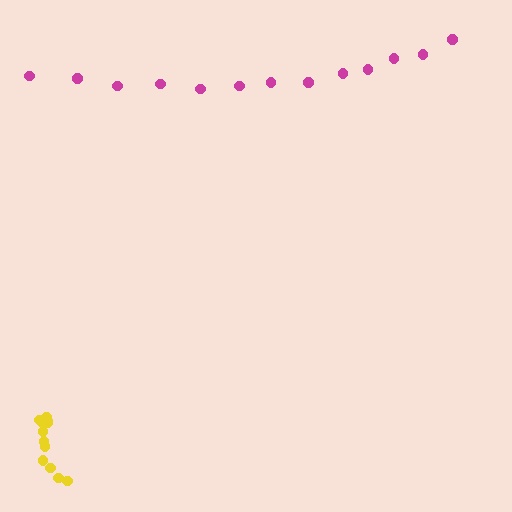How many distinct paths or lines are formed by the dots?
There are 2 distinct paths.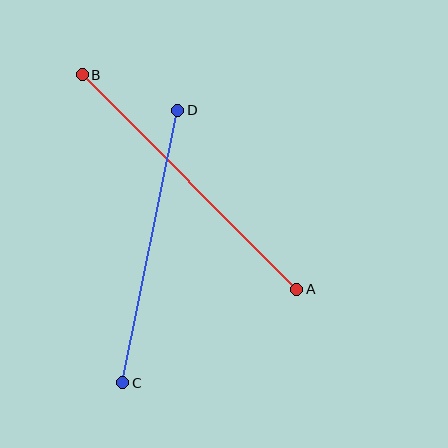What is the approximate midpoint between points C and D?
The midpoint is at approximately (150, 246) pixels.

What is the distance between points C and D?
The distance is approximately 278 pixels.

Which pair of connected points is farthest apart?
Points A and B are farthest apart.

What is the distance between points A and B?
The distance is approximately 303 pixels.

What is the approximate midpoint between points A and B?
The midpoint is at approximately (190, 182) pixels.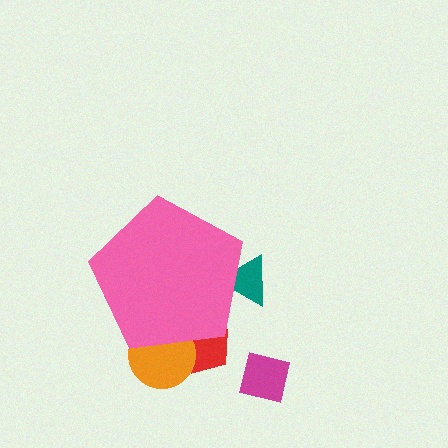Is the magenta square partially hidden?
No, the magenta square is fully visible.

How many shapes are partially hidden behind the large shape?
3 shapes are partially hidden.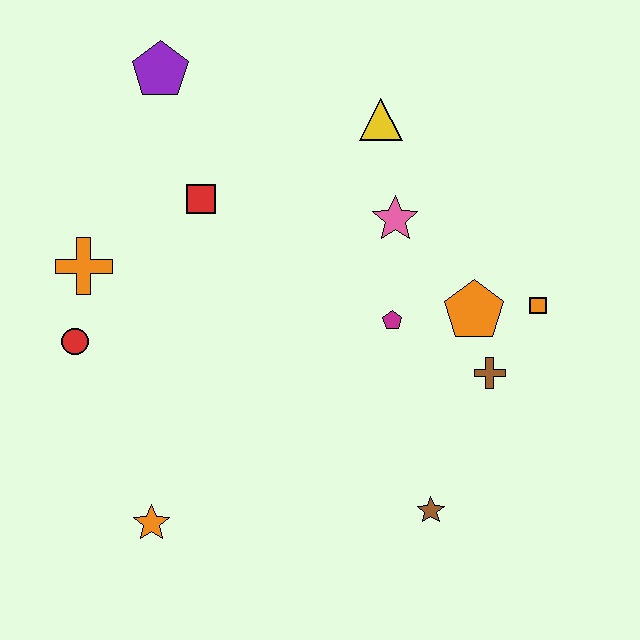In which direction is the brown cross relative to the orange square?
The brown cross is below the orange square.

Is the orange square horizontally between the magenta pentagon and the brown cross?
No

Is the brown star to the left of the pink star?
No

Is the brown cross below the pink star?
Yes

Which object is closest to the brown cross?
The orange pentagon is closest to the brown cross.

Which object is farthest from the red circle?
The orange square is farthest from the red circle.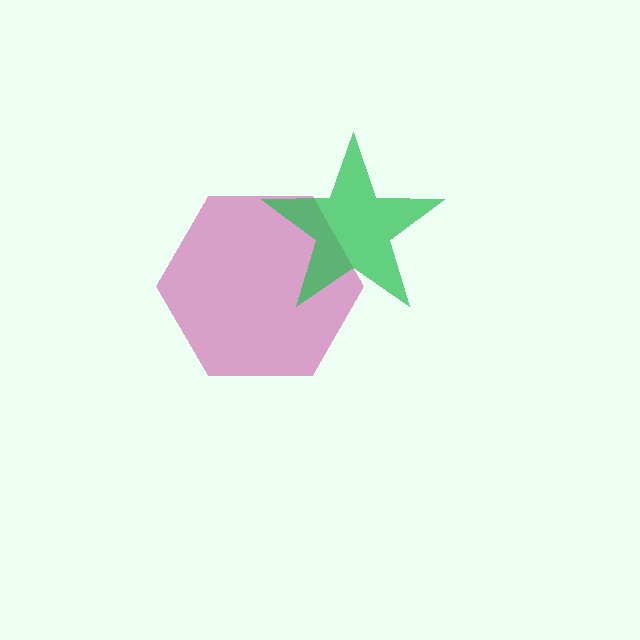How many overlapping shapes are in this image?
There are 2 overlapping shapes in the image.